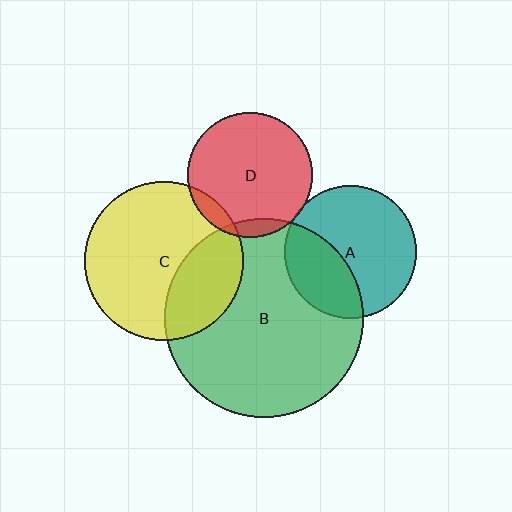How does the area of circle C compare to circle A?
Approximately 1.4 times.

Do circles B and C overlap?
Yes.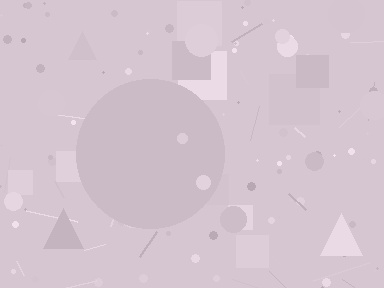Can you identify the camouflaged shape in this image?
The camouflaged shape is a circle.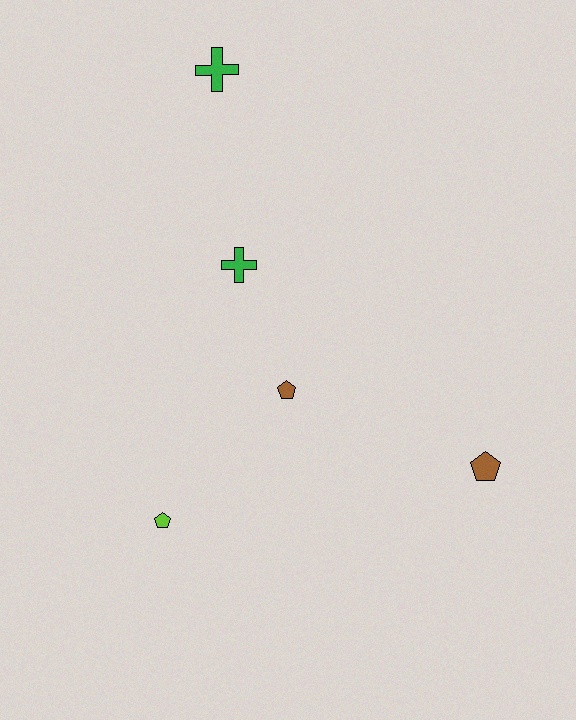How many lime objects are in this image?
There is 1 lime object.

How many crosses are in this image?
There are 2 crosses.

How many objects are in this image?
There are 5 objects.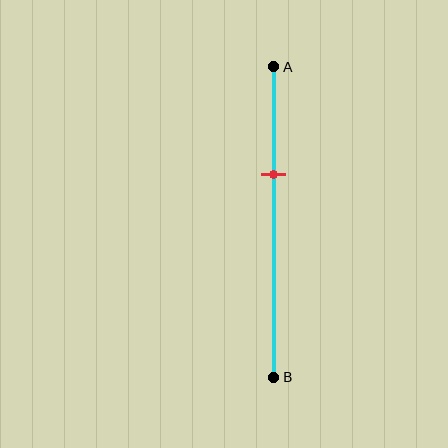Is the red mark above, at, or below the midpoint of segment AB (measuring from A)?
The red mark is above the midpoint of segment AB.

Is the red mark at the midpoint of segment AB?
No, the mark is at about 35% from A, not at the 50% midpoint.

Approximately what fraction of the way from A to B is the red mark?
The red mark is approximately 35% of the way from A to B.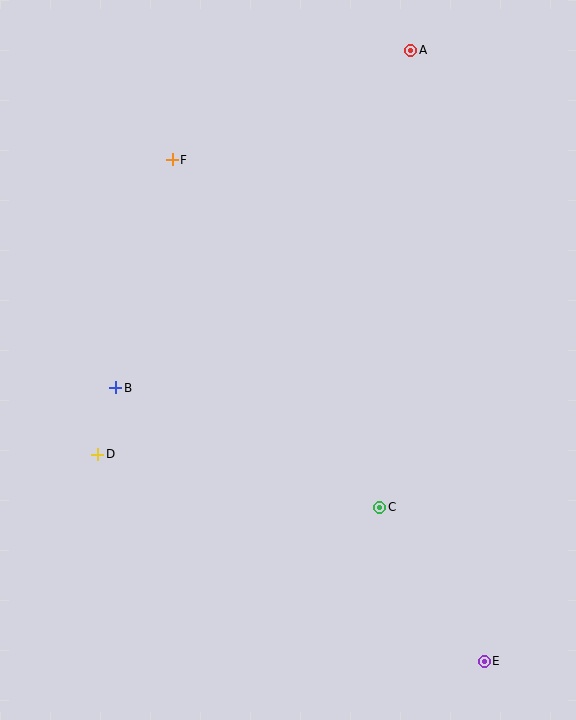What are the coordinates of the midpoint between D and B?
The midpoint between D and B is at (107, 421).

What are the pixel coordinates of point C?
Point C is at (380, 507).